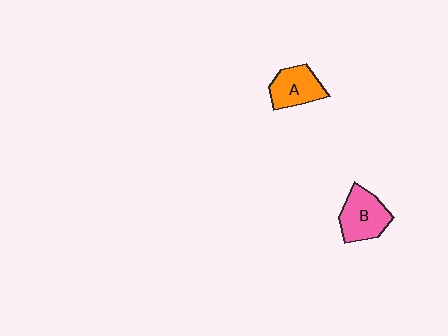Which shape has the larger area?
Shape B (pink).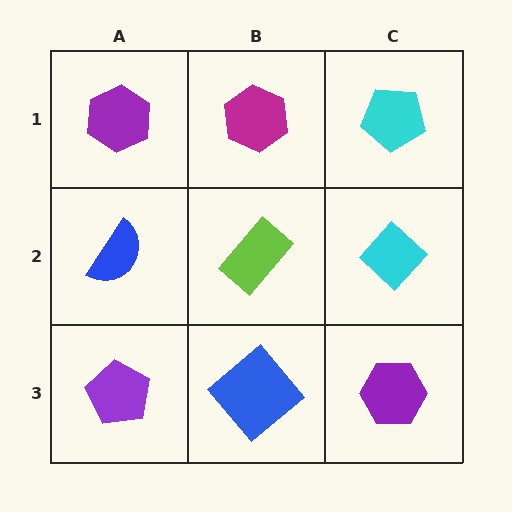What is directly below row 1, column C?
A cyan diamond.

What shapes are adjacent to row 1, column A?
A blue semicircle (row 2, column A), a magenta hexagon (row 1, column B).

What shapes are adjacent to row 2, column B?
A magenta hexagon (row 1, column B), a blue diamond (row 3, column B), a blue semicircle (row 2, column A), a cyan diamond (row 2, column C).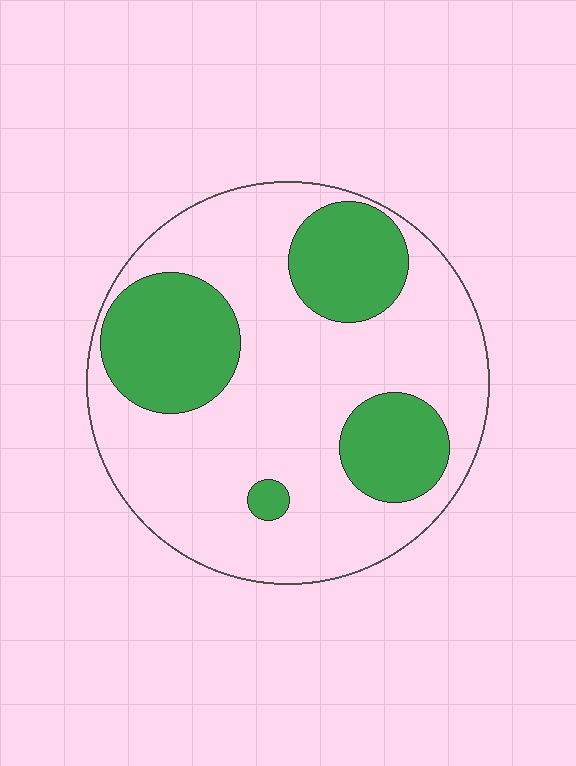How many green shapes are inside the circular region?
4.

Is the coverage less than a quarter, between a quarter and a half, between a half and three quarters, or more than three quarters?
Between a quarter and a half.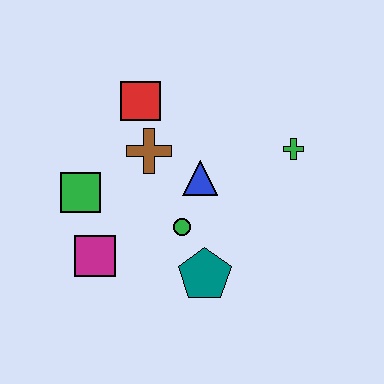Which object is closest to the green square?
The magenta square is closest to the green square.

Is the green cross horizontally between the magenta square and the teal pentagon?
No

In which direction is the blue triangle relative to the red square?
The blue triangle is below the red square.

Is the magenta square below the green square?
Yes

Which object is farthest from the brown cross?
The green cross is farthest from the brown cross.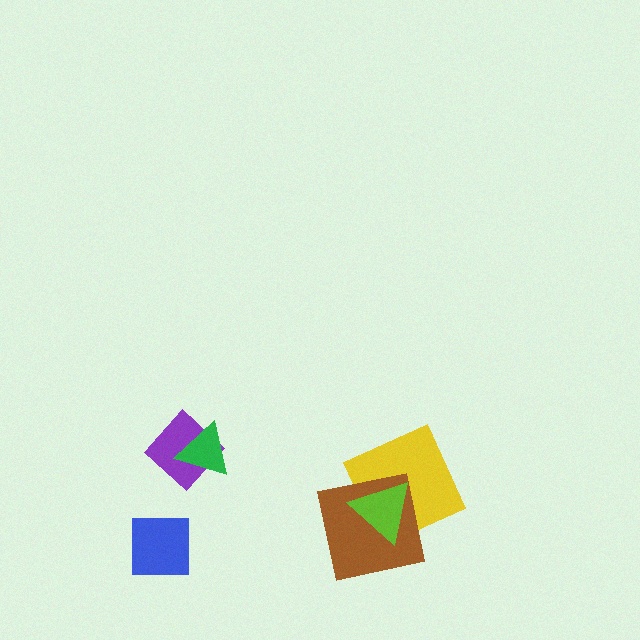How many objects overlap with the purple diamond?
1 object overlaps with the purple diamond.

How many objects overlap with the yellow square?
2 objects overlap with the yellow square.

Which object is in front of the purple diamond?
The green triangle is in front of the purple diamond.